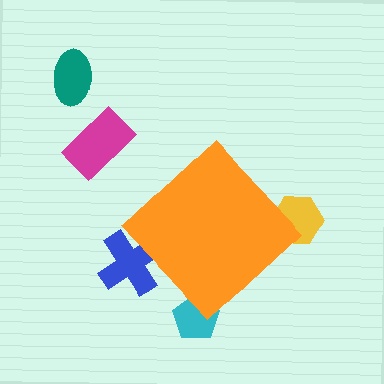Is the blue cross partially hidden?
Yes, the blue cross is partially hidden behind the orange diamond.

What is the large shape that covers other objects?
An orange diamond.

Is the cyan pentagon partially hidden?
Yes, the cyan pentagon is partially hidden behind the orange diamond.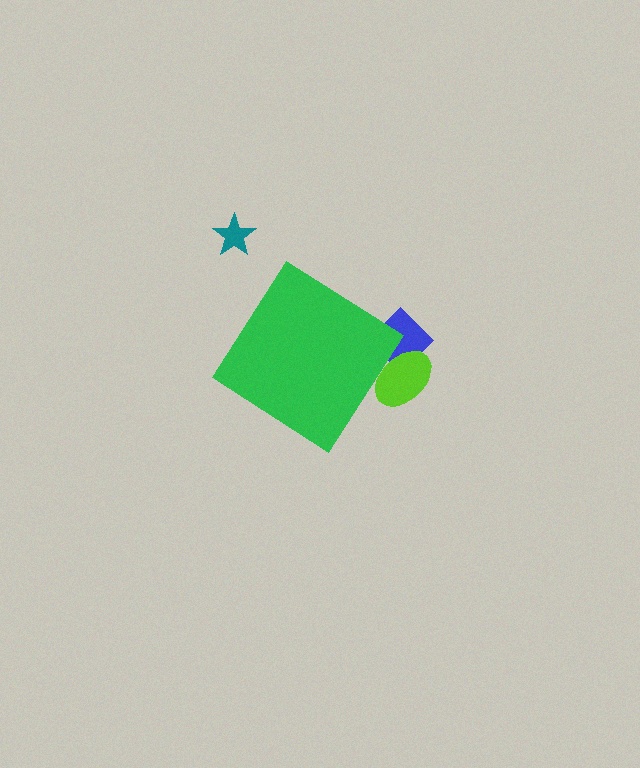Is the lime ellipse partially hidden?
Yes, the lime ellipse is partially hidden behind the green diamond.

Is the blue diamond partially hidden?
Yes, the blue diamond is partially hidden behind the green diamond.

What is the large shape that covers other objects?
A green diamond.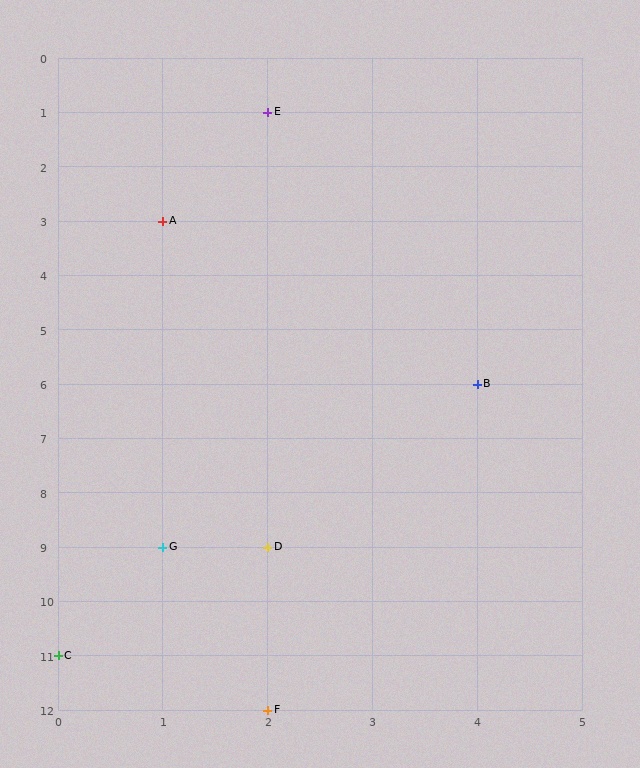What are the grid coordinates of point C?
Point C is at grid coordinates (0, 11).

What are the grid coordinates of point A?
Point A is at grid coordinates (1, 3).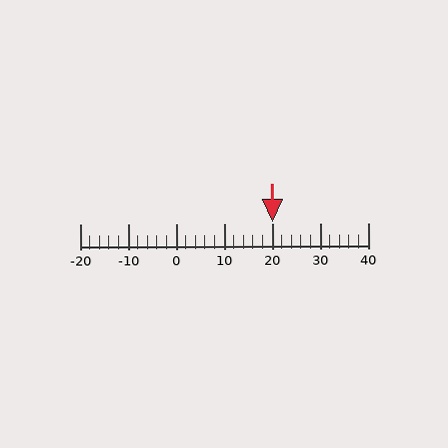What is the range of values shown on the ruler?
The ruler shows values from -20 to 40.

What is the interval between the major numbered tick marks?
The major tick marks are spaced 10 units apart.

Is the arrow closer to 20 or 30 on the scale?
The arrow is closer to 20.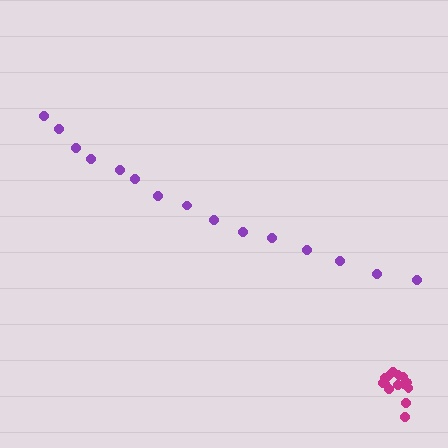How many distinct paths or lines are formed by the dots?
There are 2 distinct paths.